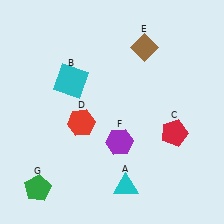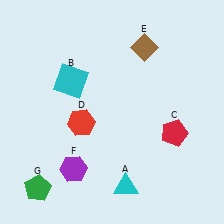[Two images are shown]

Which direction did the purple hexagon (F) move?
The purple hexagon (F) moved left.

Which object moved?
The purple hexagon (F) moved left.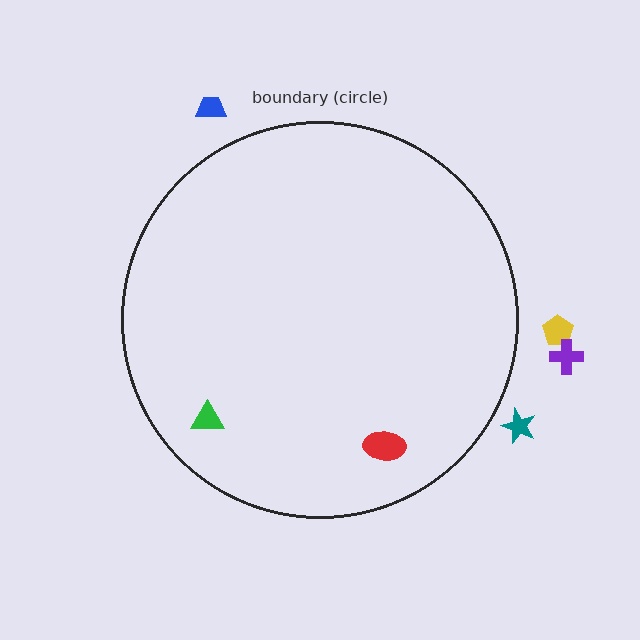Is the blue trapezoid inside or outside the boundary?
Outside.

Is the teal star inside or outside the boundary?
Outside.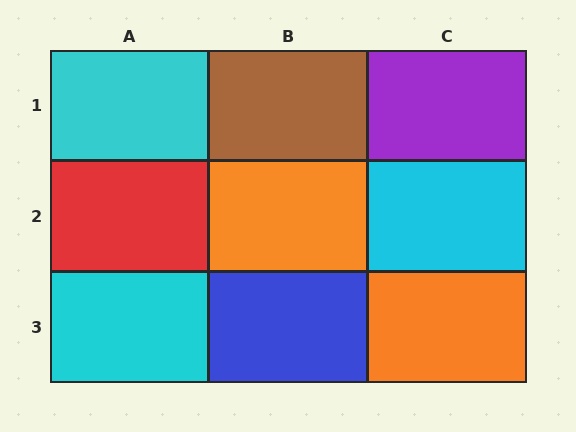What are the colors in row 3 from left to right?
Cyan, blue, orange.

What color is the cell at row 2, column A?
Red.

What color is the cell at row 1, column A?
Cyan.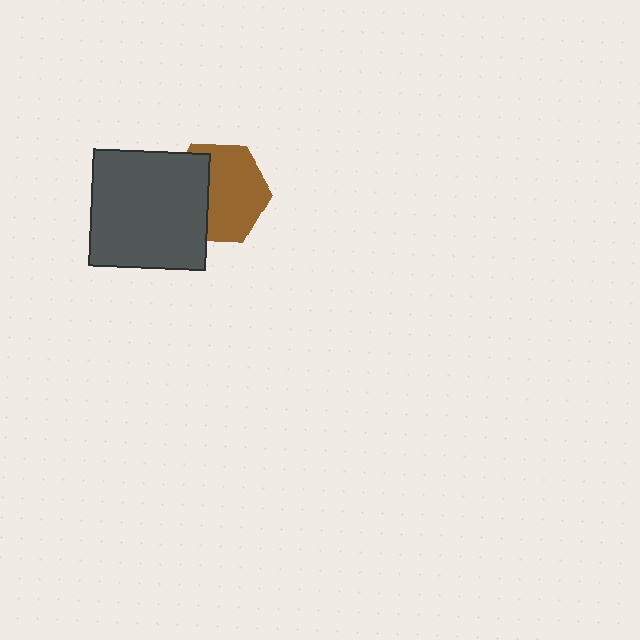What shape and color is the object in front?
The object in front is a dark gray square.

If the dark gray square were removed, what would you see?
You would see the complete brown hexagon.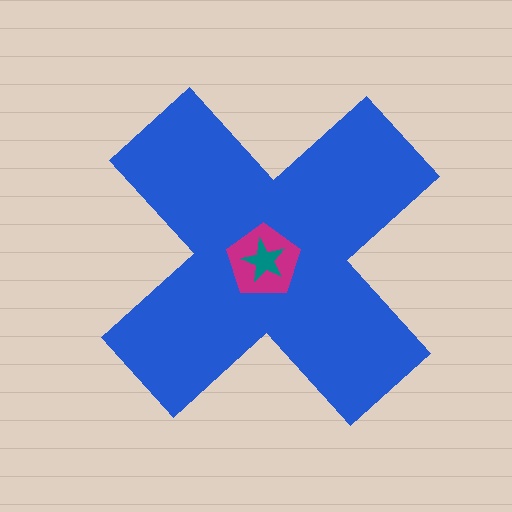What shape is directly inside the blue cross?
The magenta pentagon.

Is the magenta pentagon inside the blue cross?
Yes.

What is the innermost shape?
The teal star.